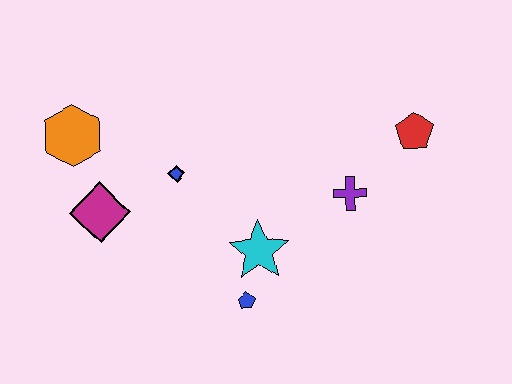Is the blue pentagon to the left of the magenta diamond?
No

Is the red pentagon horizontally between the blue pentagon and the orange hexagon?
No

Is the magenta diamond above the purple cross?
No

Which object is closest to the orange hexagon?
The magenta diamond is closest to the orange hexagon.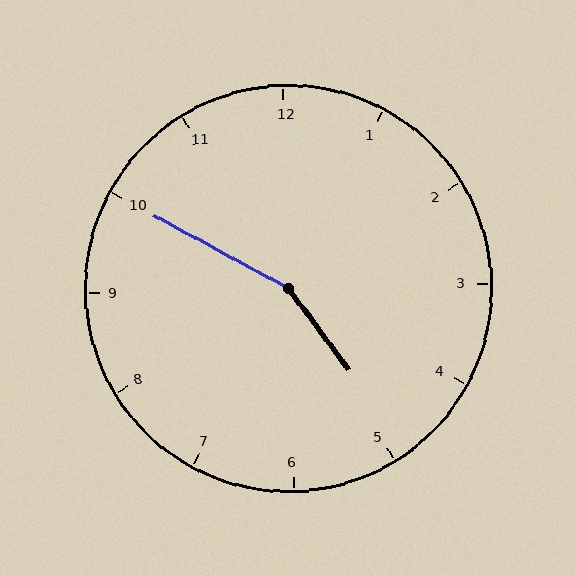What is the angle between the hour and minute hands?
Approximately 155 degrees.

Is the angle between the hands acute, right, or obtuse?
It is obtuse.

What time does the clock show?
4:50.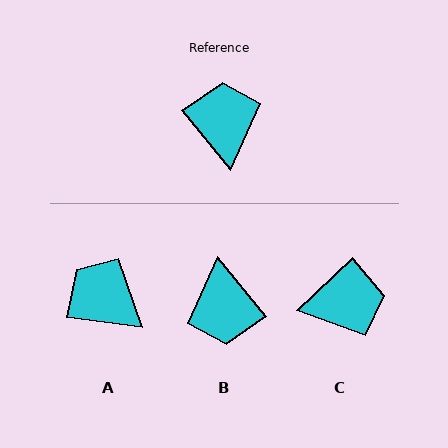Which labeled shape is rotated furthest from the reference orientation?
B, about 179 degrees away.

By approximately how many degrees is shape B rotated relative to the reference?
Approximately 179 degrees clockwise.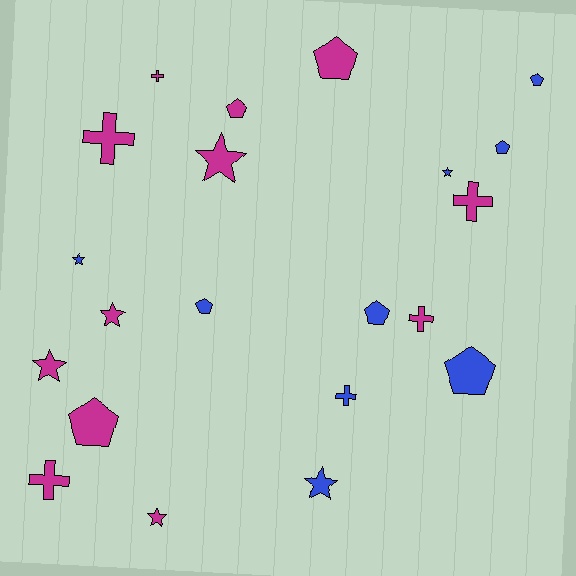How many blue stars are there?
There are 3 blue stars.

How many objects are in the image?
There are 21 objects.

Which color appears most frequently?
Magenta, with 12 objects.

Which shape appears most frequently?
Pentagon, with 8 objects.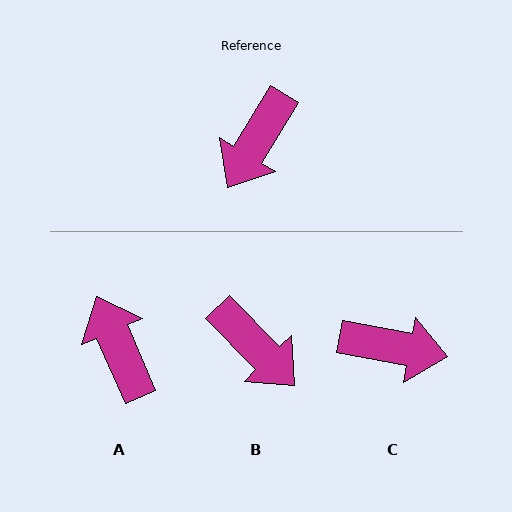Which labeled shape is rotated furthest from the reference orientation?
A, about 125 degrees away.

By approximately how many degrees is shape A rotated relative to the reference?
Approximately 125 degrees clockwise.